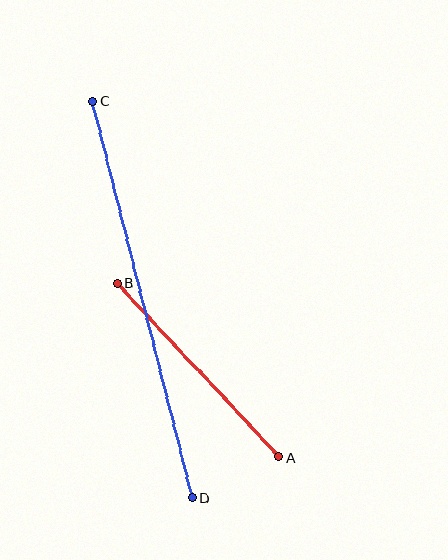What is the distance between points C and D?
The distance is approximately 409 pixels.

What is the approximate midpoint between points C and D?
The midpoint is at approximately (142, 299) pixels.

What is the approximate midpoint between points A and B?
The midpoint is at approximately (198, 370) pixels.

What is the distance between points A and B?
The distance is approximately 237 pixels.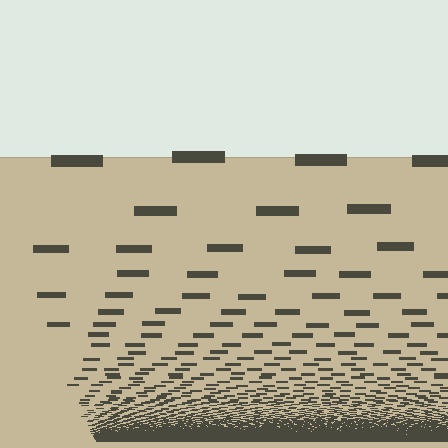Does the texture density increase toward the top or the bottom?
Density increases toward the bottom.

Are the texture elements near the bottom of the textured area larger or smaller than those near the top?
Smaller. The gradient is inverted — elements near the bottom are smaller and denser.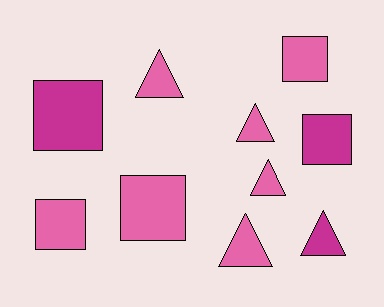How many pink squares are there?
There are 3 pink squares.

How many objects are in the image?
There are 10 objects.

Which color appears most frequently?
Pink, with 7 objects.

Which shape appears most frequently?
Triangle, with 5 objects.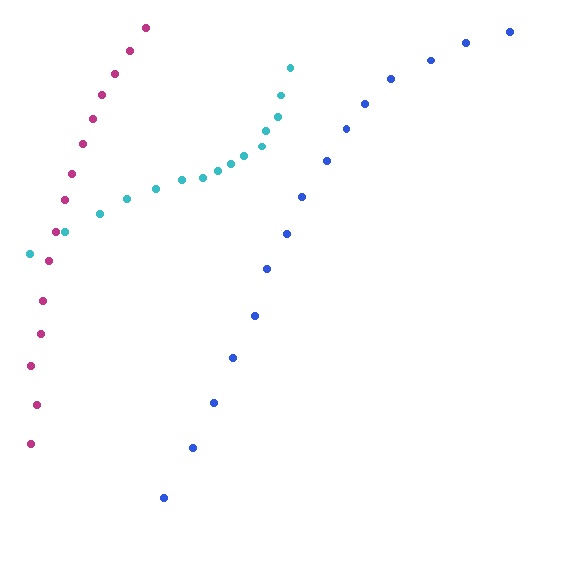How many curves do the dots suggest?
There are 3 distinct paths.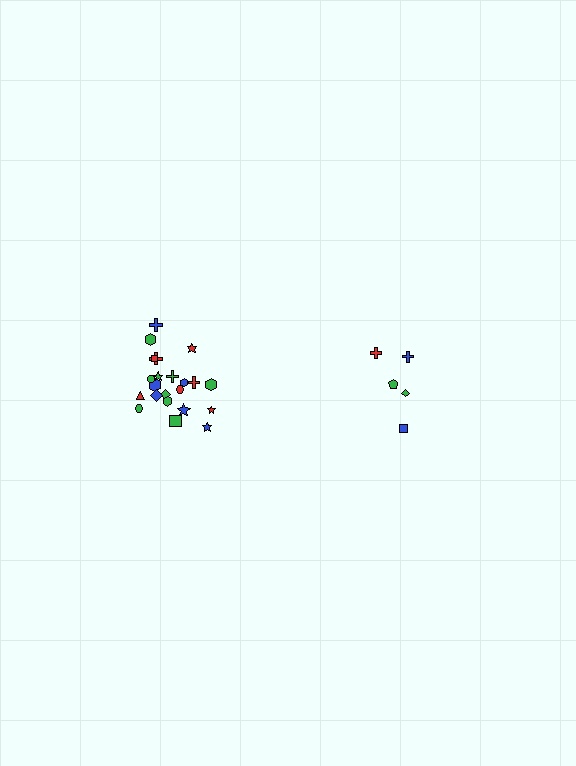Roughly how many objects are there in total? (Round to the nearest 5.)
Roughly 25 objects in total.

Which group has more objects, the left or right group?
The left group.